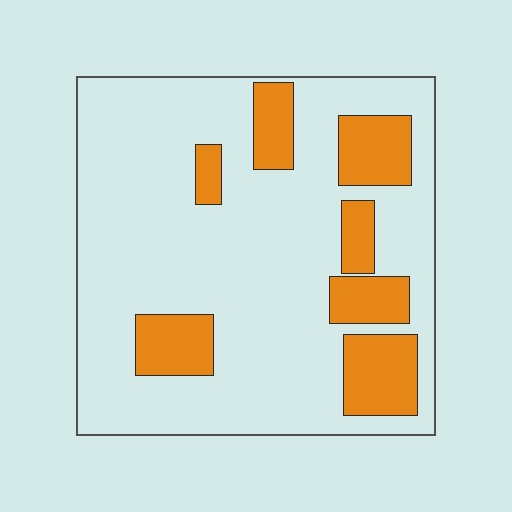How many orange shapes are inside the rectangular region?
7.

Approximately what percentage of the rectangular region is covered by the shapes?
Approximately 20%.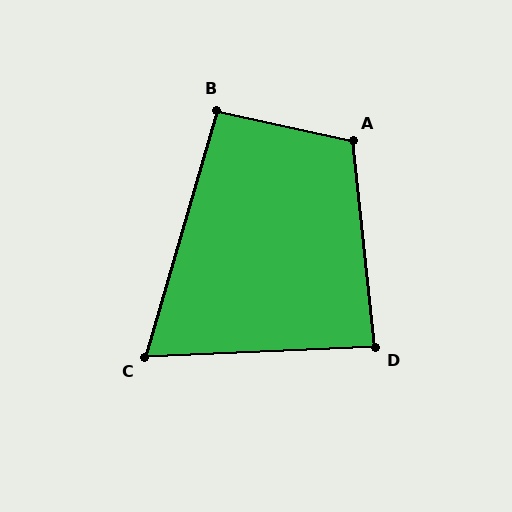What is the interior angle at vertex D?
Approximately 86 degrees (approximately right).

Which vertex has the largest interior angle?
A, at approximately 109 degrees.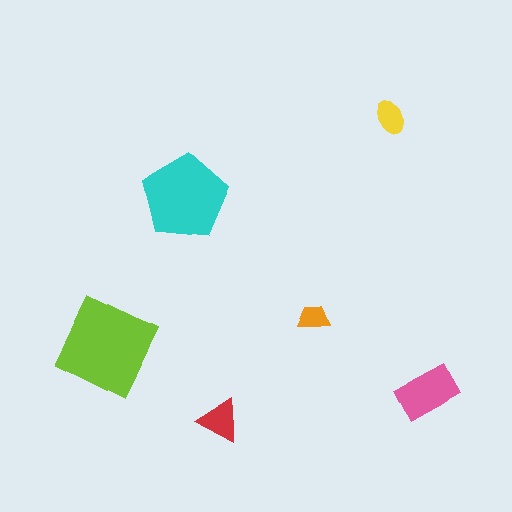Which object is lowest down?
The red triangle is bottommost.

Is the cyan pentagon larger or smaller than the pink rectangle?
Larger.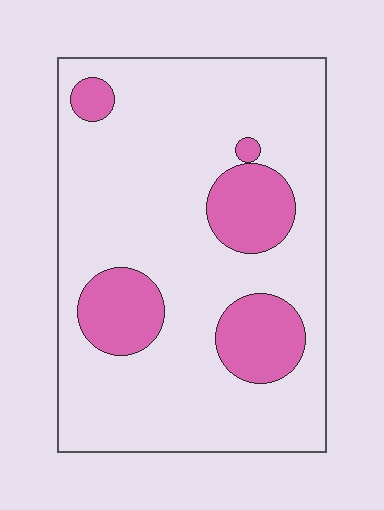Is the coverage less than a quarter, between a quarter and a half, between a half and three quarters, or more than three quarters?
Less than a quarter.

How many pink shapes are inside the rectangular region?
5.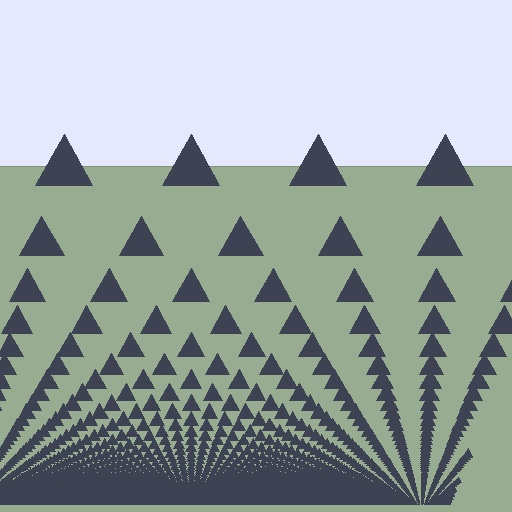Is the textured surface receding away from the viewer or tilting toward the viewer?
The surface appears to tilt toward the viewer. Texture elements get larger and sparser toward the top.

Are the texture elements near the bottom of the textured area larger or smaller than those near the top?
Smaller. The gradient is inverted — elements near the bottom are smaller and denser.